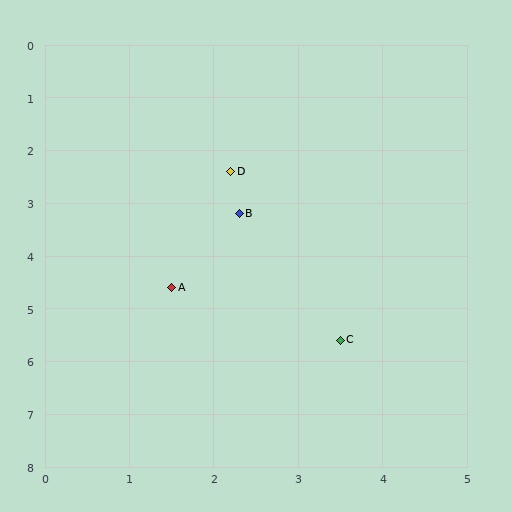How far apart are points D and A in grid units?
Points D and A are about 2.3 grid units apart.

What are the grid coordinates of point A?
Point A is at approximately (1.5, 4.6).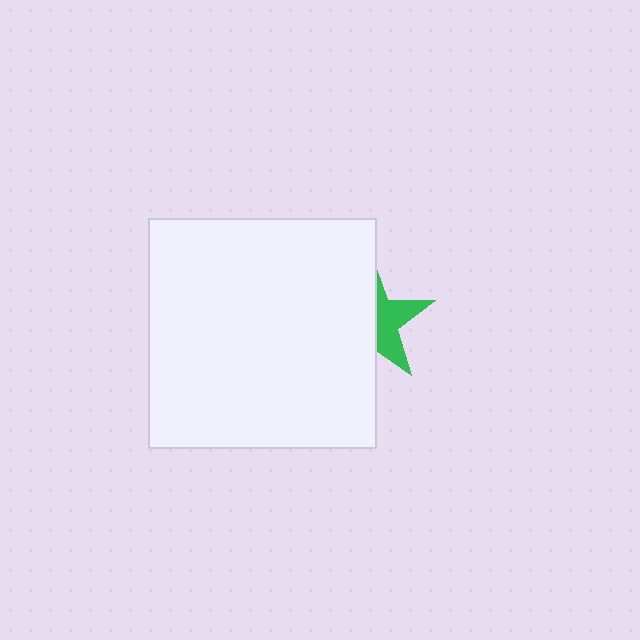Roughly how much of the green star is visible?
A small part of it is visible (roughly 41%).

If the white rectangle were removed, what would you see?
You would see the complete green star.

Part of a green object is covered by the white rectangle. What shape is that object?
It is a star.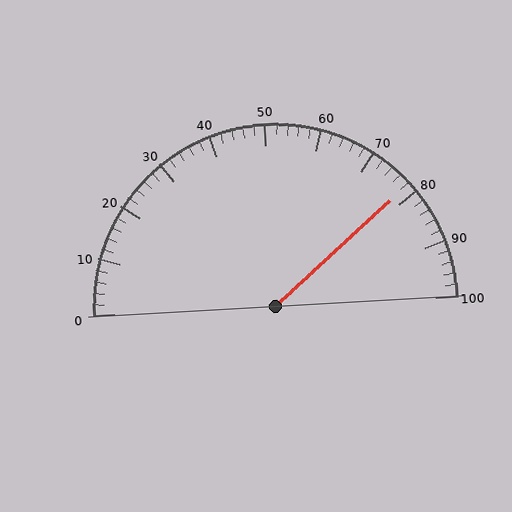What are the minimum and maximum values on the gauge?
The gauge ranges from 0 to 100.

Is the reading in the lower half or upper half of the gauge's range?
The reading is in the upper half of the range (0 to 100).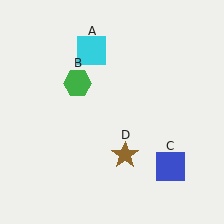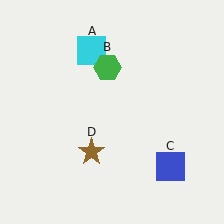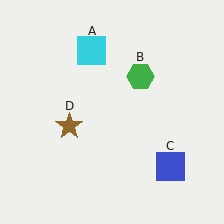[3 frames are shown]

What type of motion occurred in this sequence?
The green hexagon (object B), brown star (object D) rotated clockwise around the center of the scene.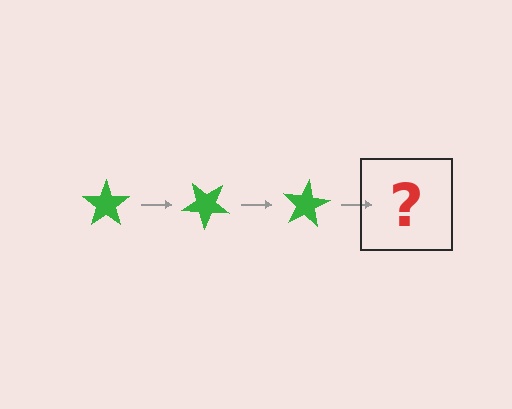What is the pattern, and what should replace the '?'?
The pattern is that the star rotates 40 degrees each step. The '?' should be a green star rotated 120 degrees.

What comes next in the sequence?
The next element should be a green star rotated 120 degrees.